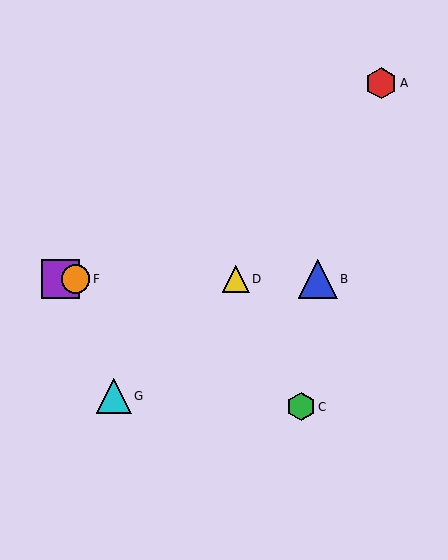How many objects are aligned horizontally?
4 objects (B, D, E, F) are aligned horizontally.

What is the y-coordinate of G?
Object G is at y≈396.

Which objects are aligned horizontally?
Objects B, D, E, F are aligned horizontally.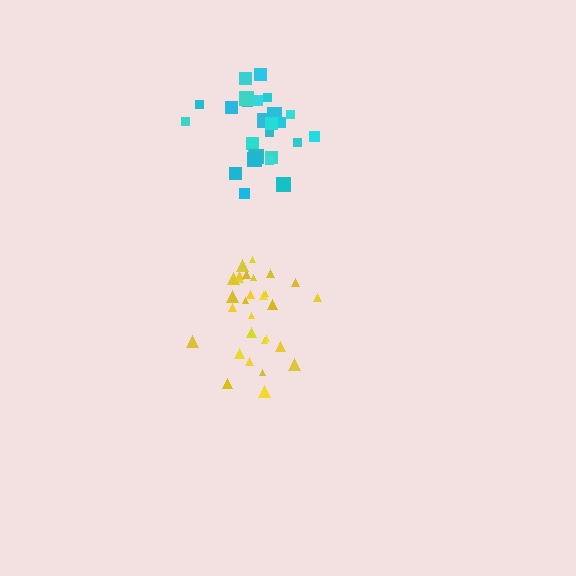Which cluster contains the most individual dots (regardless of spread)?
Yellow (29).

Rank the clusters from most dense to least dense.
cyan, yellow.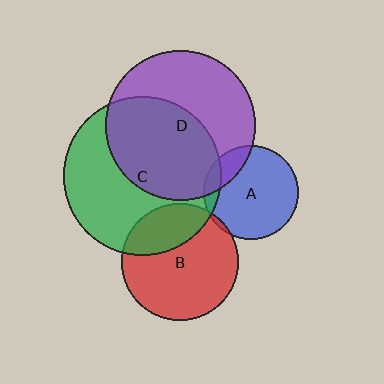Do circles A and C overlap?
Yes.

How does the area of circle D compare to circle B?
Approximately 1.7 times.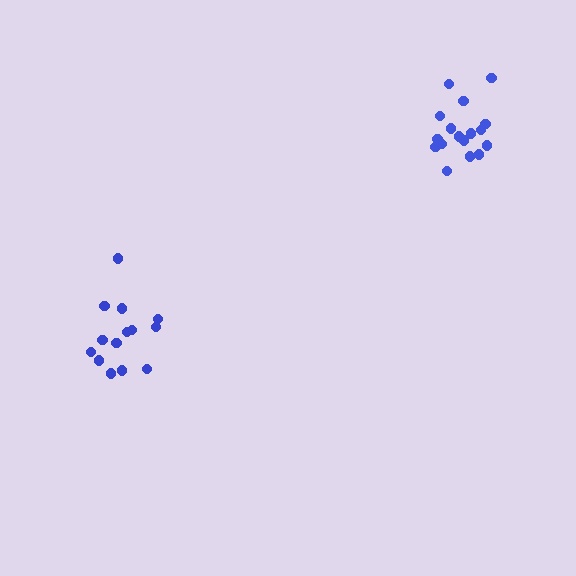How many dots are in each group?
Group 1: 17 dots, Group 2: 14 dots (31 total).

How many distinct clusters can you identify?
There are 2 distinct clusters.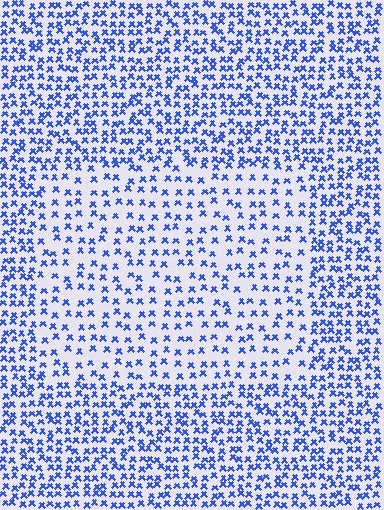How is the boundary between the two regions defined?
The boundary is defined by a change in element density (approximately 1.8x ratio). All elements are the same color, size, and shape.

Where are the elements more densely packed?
The elements are more densely packed outside the rectangle boundary.